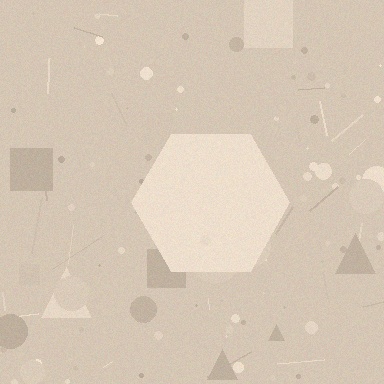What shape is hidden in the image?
A hexagon is hidden in the image.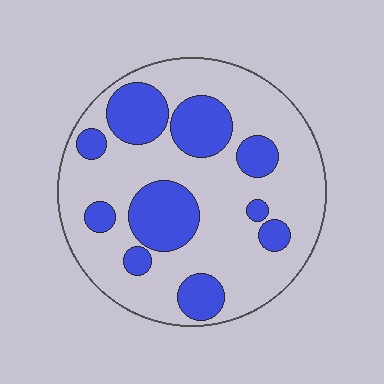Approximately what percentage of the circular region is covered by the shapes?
Approximately 30%.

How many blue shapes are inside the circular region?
10.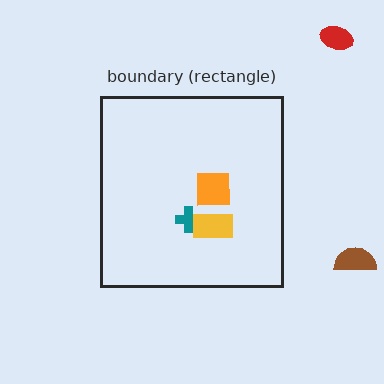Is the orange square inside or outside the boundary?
Inside.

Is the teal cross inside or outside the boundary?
Inside.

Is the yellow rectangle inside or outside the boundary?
Inside.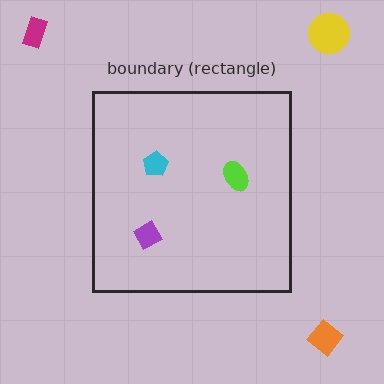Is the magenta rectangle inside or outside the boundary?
Outside.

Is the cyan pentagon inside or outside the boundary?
Inside.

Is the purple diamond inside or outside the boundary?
Inside.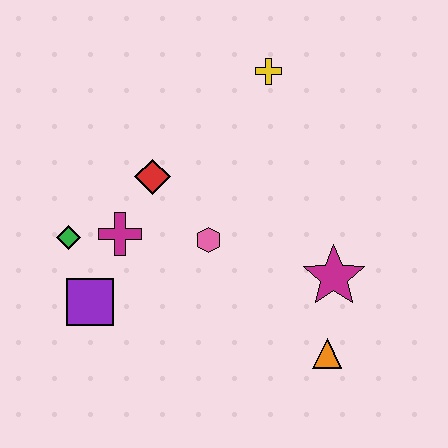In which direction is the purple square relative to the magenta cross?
The purple square is below the magenta cross.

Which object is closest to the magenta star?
The orange triangle is closest to the magenta star.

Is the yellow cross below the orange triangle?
No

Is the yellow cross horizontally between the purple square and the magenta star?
Yes